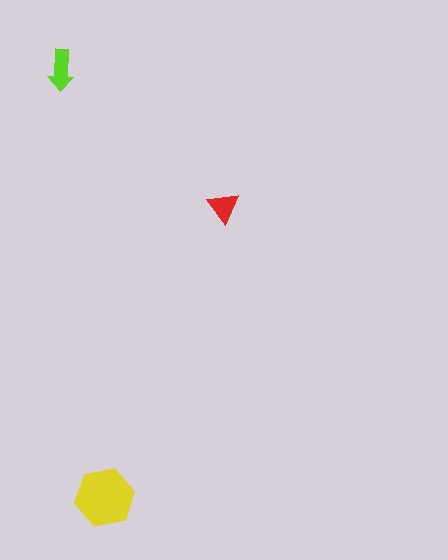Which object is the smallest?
The red triangle.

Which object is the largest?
The yellow hexagon.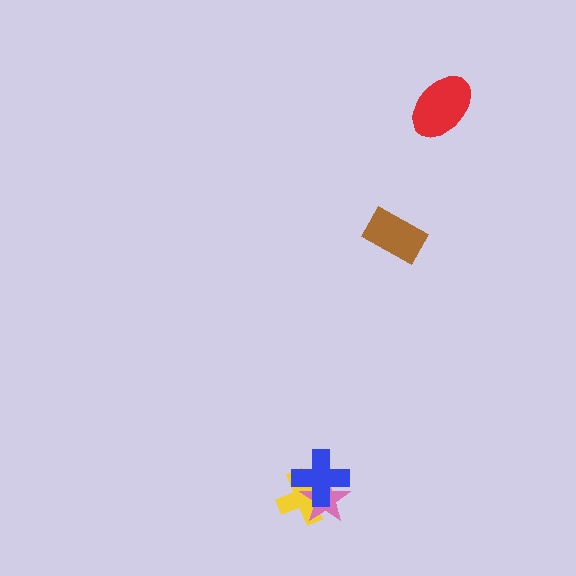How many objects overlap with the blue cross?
2 objects overlap with the blue cross.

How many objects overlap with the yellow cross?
2 objects overlap with the yellow cross.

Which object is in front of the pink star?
The blue cross is in front of the pink star.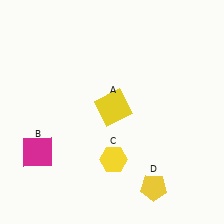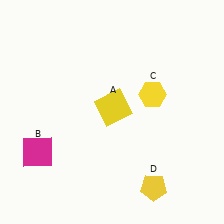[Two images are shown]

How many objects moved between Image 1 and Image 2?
1 object moved between the two images.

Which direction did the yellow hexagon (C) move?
The yellow hexagon (C) moved up.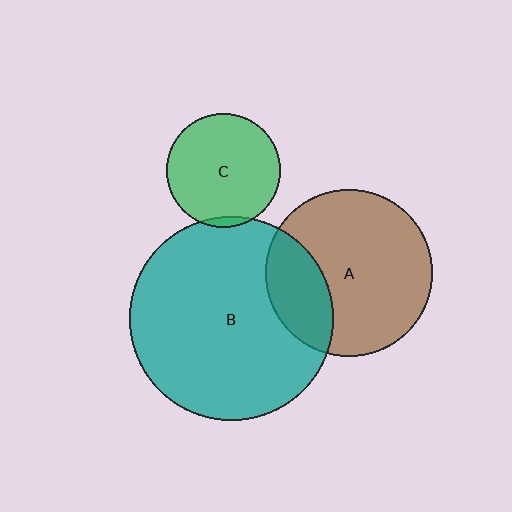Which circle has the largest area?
Circle B (teal).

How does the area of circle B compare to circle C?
Approximately 3.2 times.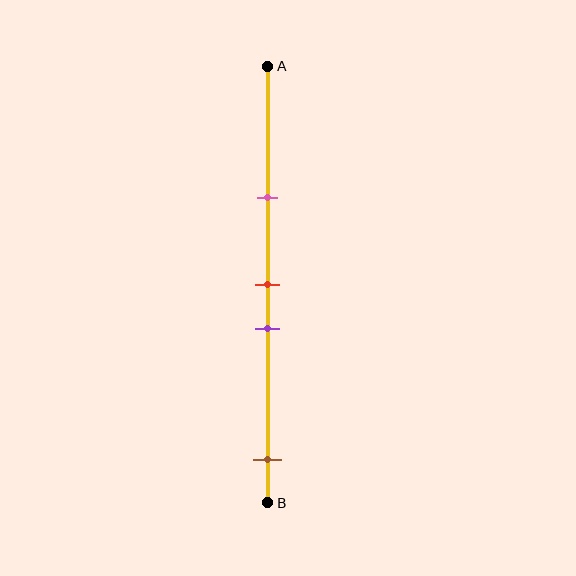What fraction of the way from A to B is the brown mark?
The brown mark is approximately 90% (0.9) of the way from A to B.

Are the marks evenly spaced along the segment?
No, the marks are not evenly spaced.